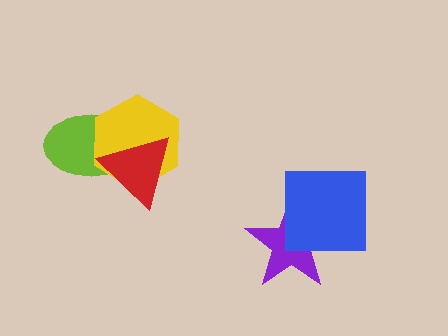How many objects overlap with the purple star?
1 object overlaps with the purple star.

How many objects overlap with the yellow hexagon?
2 objects overlap with the yellow hexagon.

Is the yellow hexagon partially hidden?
Yes, it is partially covered by another shape.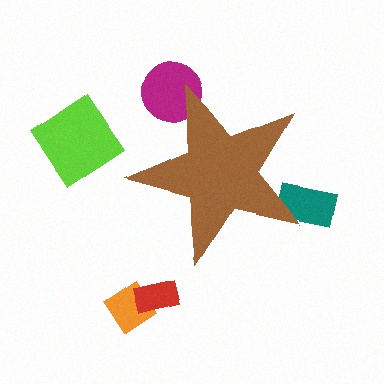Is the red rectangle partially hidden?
No, the red rectangle is fully visible.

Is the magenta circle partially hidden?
Yes, the magenta circle is partially hidden behind the brown star.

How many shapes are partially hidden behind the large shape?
2 shapes are partially hidden.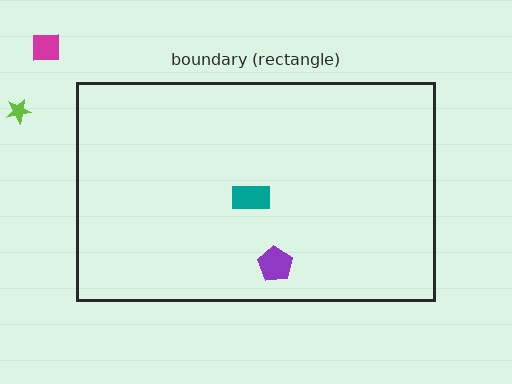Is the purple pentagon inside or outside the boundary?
Inside.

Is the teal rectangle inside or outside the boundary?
Inside.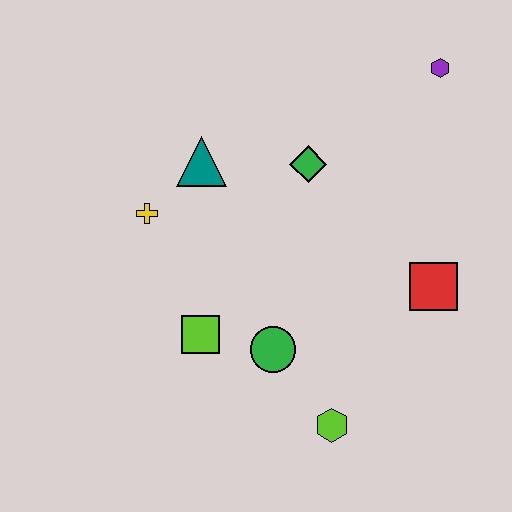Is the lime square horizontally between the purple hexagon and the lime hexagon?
No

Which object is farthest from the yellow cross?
The purple hexagon is farthest from the yellow cross.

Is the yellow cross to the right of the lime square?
No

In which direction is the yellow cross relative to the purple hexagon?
The yellow cross is to the left of the purple hexagon.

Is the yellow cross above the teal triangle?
No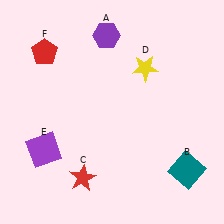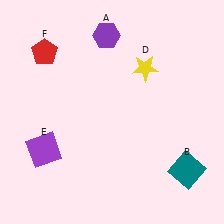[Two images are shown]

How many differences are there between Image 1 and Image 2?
There is 1 difference between the two images.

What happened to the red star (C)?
The red star (C) was removed in Image 2. It was in the bottom-left area of Image 1.